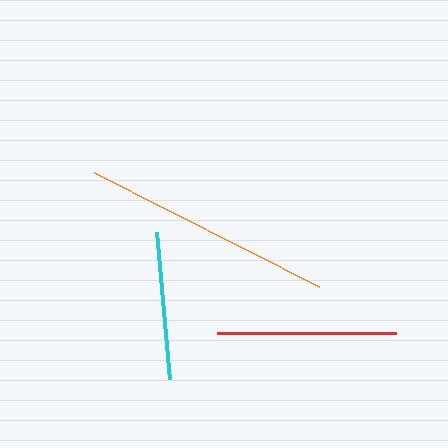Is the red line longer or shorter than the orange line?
The orange line is longer than the red line.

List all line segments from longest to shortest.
From longest to shortest: orange, red, cyan.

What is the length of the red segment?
The red segment is approximately 179 pixels long.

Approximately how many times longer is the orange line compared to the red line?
The orange line is approximately 1.4 times the length of the red line.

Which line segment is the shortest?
The cyan line is the shortest at approximately 148 pixels.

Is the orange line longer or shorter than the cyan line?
The orange line is longer than the cyan line.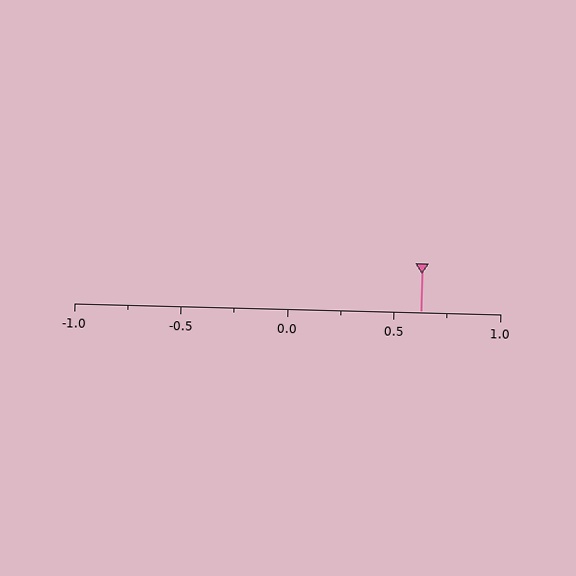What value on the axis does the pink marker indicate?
The marker indicates approximately 0.62.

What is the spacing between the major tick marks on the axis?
The major ticks are spaced 0.5 apart.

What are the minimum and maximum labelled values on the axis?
The axis runs from -1.0 to 1.0.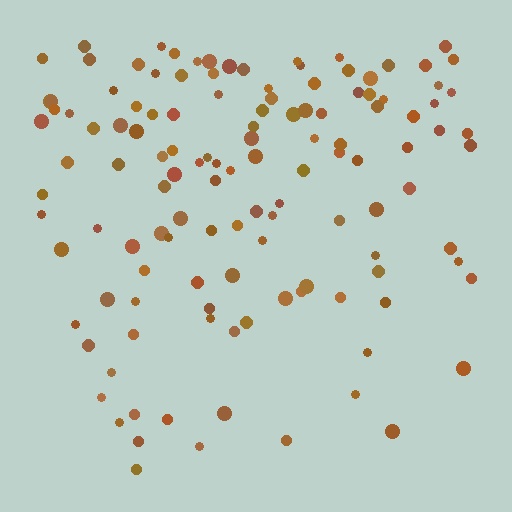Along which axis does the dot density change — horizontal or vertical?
Vertical.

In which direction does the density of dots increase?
From bottom to top, with the top side densest.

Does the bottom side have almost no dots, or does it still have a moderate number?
Still a moderate number, just noticeably fewer than the top.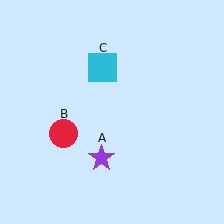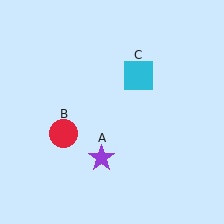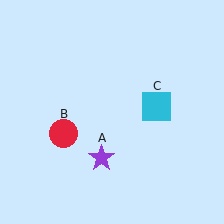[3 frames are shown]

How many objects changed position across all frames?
1 object changed position: cyan square (object C).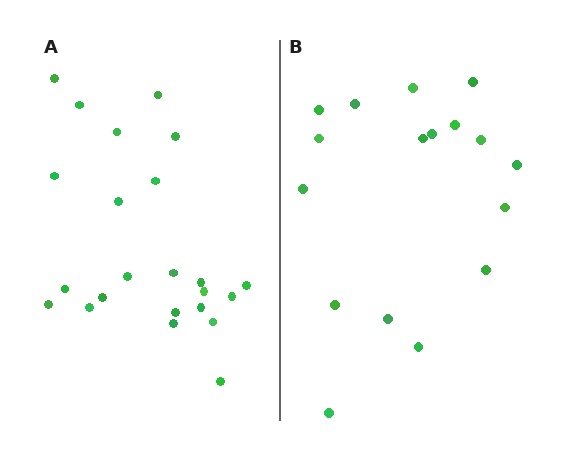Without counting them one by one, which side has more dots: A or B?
Region A (the left region) has more dots.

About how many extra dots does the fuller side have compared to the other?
Region A has about 6 more dots than region B.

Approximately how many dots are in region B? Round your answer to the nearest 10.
About 20 dots. (The exact count is 17, which rounds to 20.)